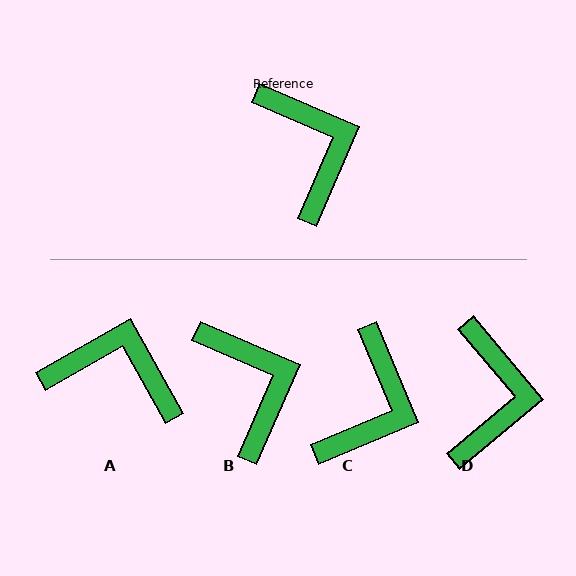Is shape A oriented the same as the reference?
No, it is off by about 53 degrees.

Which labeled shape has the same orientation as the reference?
B.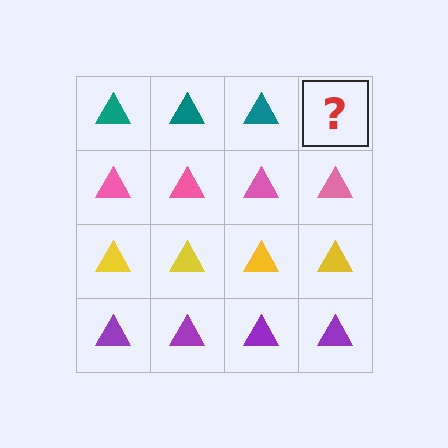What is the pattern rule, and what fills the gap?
The rule is that each row has a consistent color. The gap should be filled with a teal triangle.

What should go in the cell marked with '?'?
The missing cell should contain a teal triangle.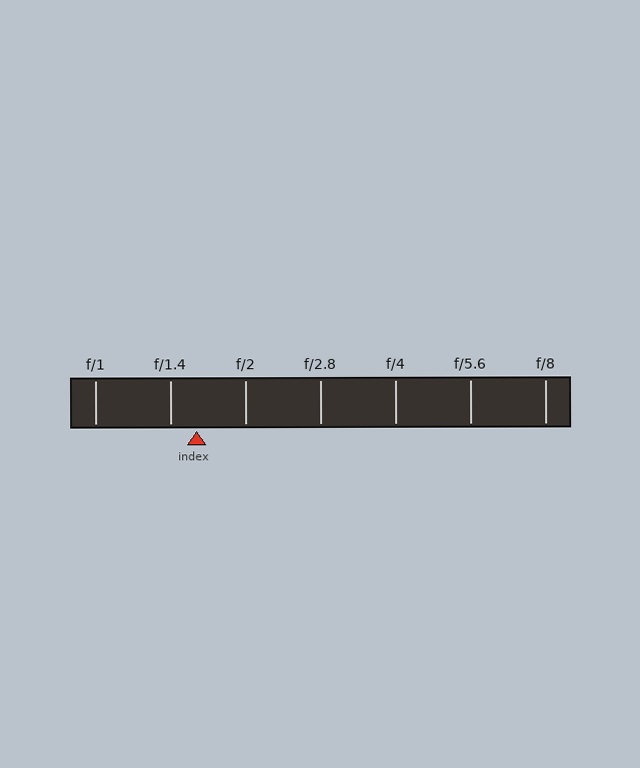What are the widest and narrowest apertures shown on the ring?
The widest aperture shown is f/1 and the narrowest is f/8.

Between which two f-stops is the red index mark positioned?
The index mark is between f/1.4 and f/2.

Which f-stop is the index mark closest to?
The index mark is closest to f/1.4.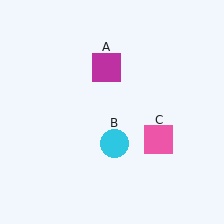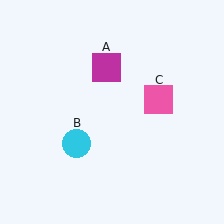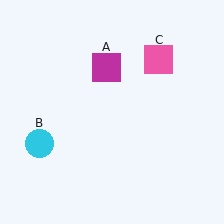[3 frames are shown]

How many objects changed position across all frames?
2 objects changed position: cyan circle (object B), pink square (object C).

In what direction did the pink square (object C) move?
The pink square (object C) moved up.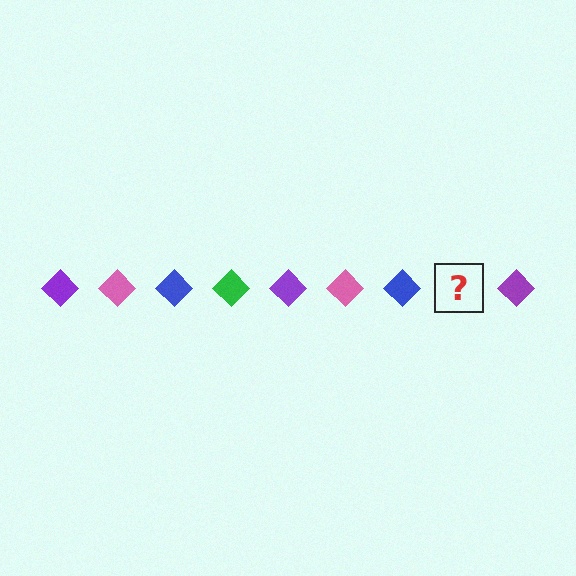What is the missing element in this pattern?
The missing element is a green diamond.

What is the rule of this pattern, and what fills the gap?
The rule is that the pattern cycles through purple, pink, blue, green diamonds. The gap should be filled with a green diamond.